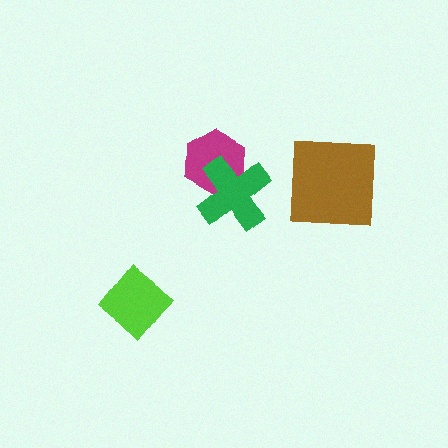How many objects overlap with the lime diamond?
0 objects overlap with the lime diamond.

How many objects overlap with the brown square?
0 objects overlap with the brown square.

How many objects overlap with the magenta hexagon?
1 object overlaps with the magenta hexagon.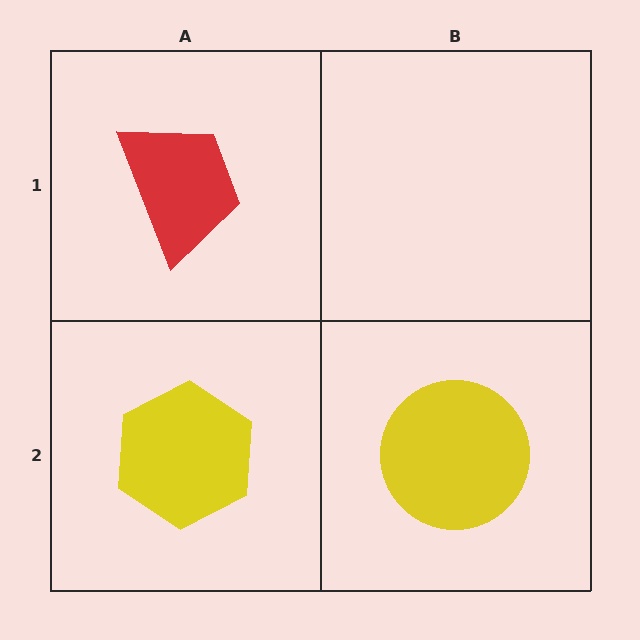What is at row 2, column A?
A yellow hexagon.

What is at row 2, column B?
A yellow circle.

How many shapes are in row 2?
2 shapes.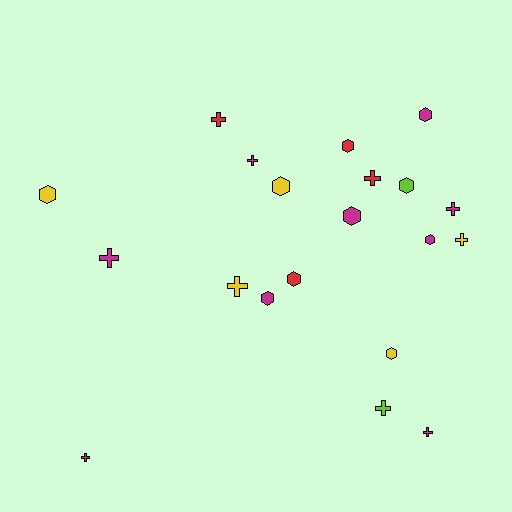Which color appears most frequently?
Magenta, with 8 objects.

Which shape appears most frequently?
Cross, with 10 objects.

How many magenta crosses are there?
There are 4 magenta crosses.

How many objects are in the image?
There are 20 objects.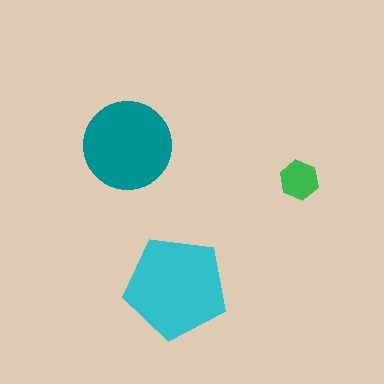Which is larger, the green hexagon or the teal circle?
The teal circle.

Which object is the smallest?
The green hexagon.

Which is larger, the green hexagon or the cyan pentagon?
The cyan pentagon.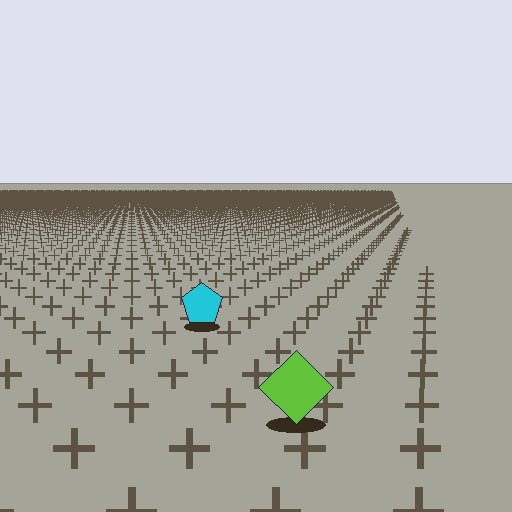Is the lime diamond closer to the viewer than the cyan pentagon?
Yes. The lime diamond is closer — you can tell from the texture gradient: the ground texture is coarser near it.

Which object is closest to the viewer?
The lime diamond is closest. The texture marks near it are larger and more spread out.